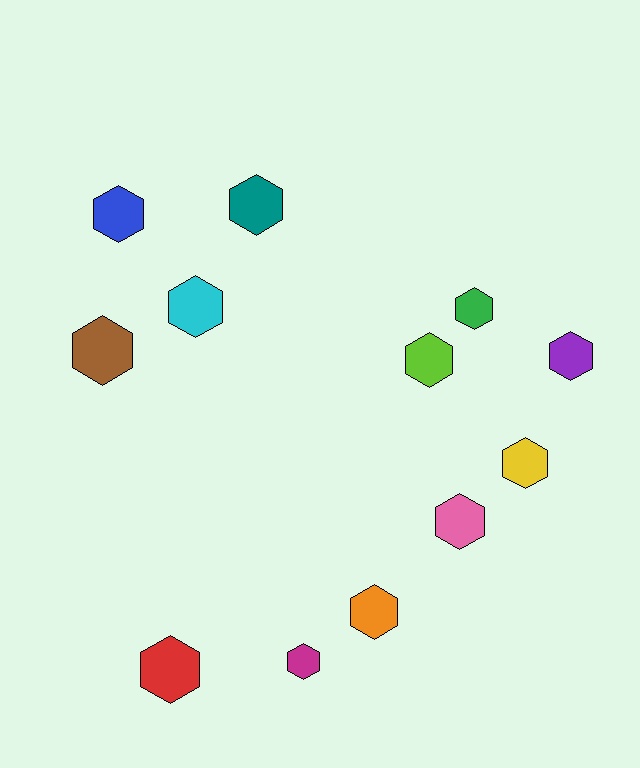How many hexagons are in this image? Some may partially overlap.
There are 12 hexagons.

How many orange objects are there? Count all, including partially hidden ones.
There is 1 orange object.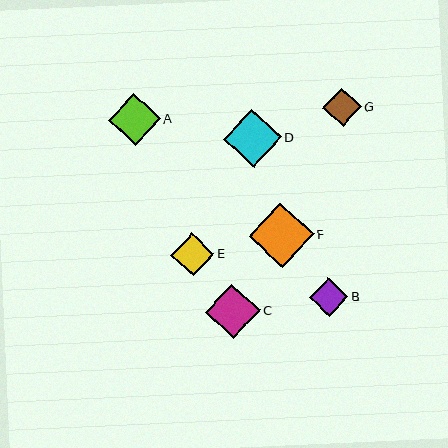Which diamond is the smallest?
Diamond G is the smallest with a size of approximately 38 pixels.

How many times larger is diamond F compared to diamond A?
Diamond F is approximately 1.3 times the size of diamond A.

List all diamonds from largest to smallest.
From largest to smallest: F, D, C, A, E, B, G.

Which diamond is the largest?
Diamond F is the largest with a size of approximately 65 pixels.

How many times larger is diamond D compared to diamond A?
Diamond D is approximately 1.1 times the size of diamond A.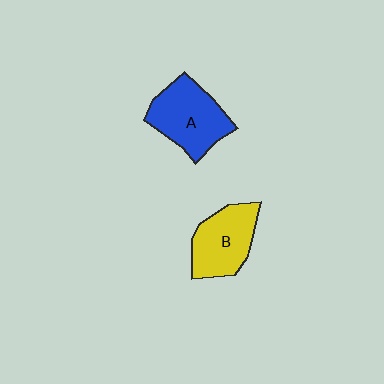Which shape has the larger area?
Shape A (blue).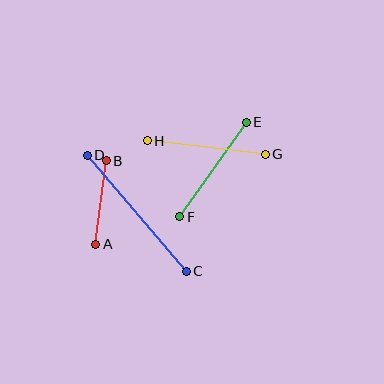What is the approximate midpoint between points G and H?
The midpoint is at approximately (206, 148) pixels.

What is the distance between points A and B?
The distance is approximately 85 pixels.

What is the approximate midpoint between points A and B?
The midpoint is at approximately (101, 202) pixels.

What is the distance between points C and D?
The distance is approximately 152 pixels.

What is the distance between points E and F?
The distance is approximately 116 pixels.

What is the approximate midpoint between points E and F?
The midpoint is at approximately (213, 170) pixels.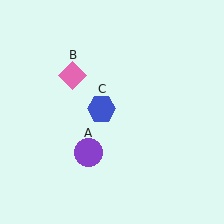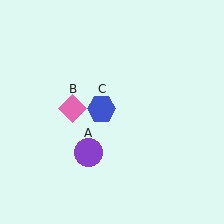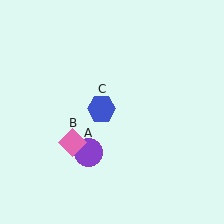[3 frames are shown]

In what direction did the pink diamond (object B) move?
The pink diamond (object B) moved down.